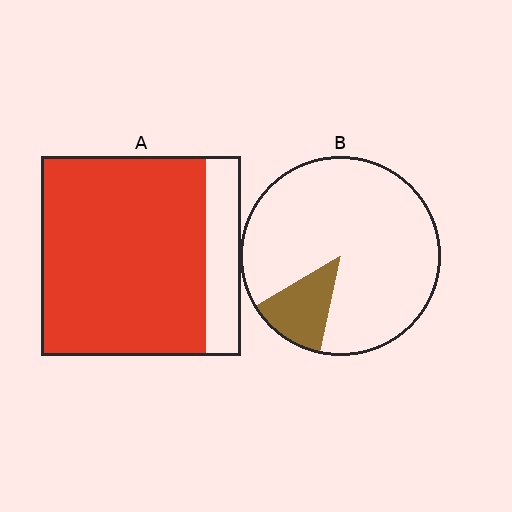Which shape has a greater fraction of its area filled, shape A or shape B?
Shape A.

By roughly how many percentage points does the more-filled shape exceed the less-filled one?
By roughly 70 percentage points (A over B).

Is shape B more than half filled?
No.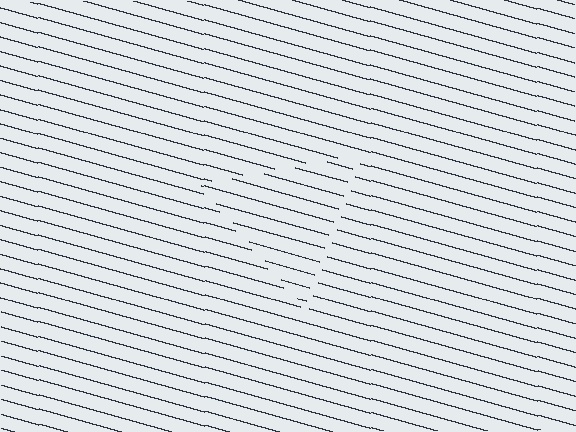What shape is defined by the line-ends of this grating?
An illusory triangle. The interior of the shape contains the same grating, shifted by half a period — the contour is defined by the phase discontinuity where line-ends from the inner and outer gratings abut.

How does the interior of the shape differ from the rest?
The interior of the shape contains the same grating, shifted by half a period — the contour is defined by the phase discontinuity where line-ends from the inner and outer gratings abut.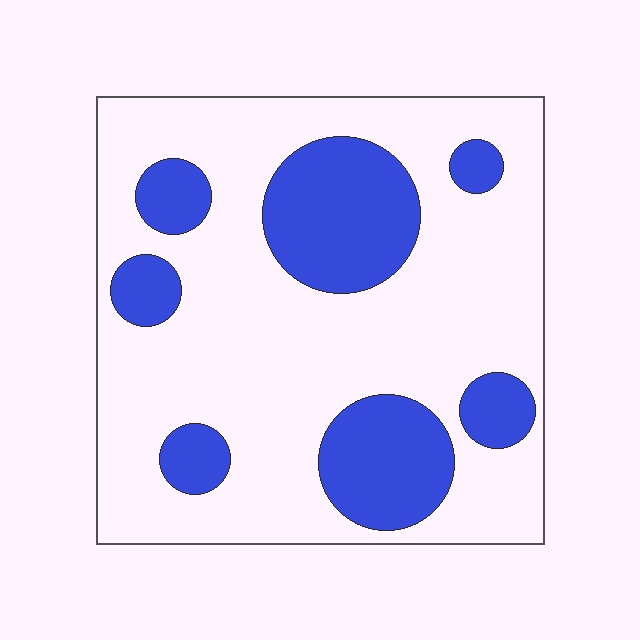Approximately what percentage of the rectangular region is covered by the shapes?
Approximately 25%.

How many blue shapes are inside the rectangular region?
7.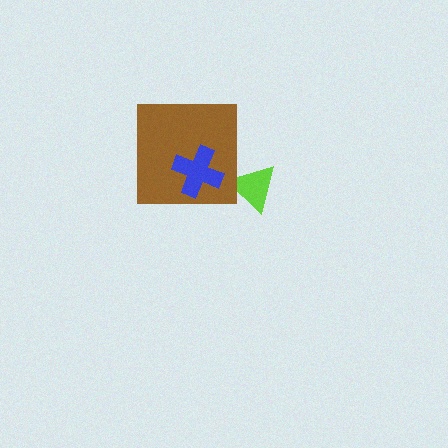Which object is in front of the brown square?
The blue cross is in front of the brown square.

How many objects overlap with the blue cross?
1 object overlaps with the blue cross.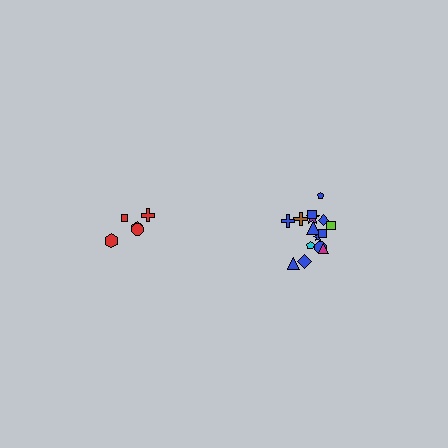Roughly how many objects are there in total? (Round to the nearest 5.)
Roughly 20 objects in total.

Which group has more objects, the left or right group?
The right group.